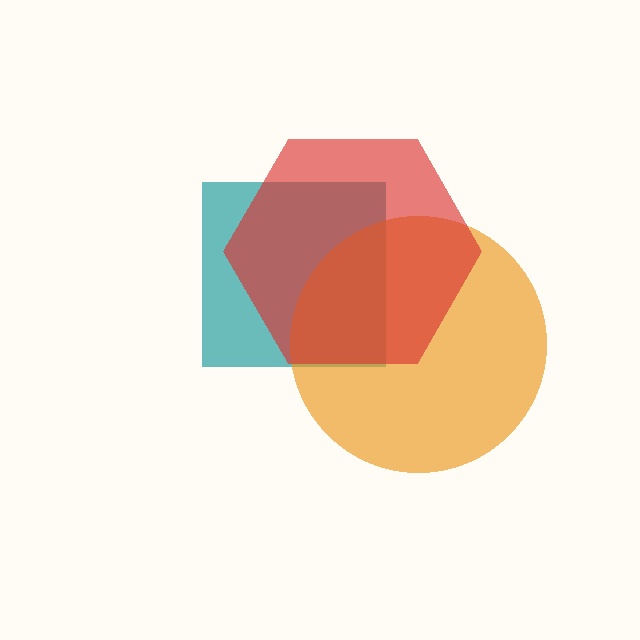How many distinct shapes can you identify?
There are 3 distinct shapes: a teal square, an orange circle, a red hexagon.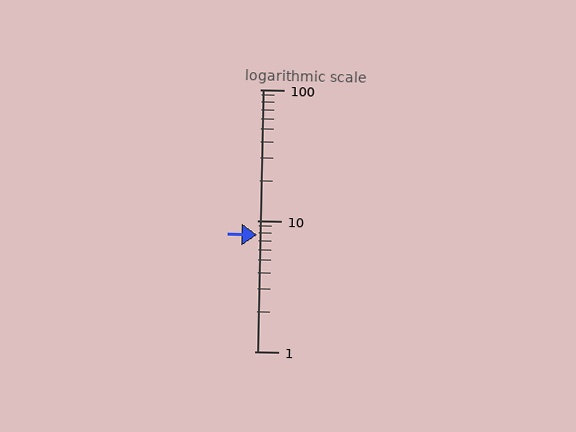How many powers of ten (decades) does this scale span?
The scale spans 2 decades, from 1 to 100.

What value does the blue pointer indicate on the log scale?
The pointer indicates approximately 7.7.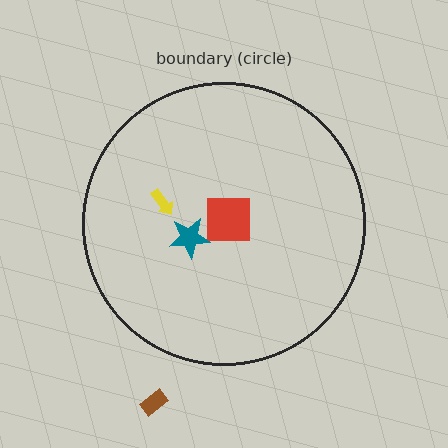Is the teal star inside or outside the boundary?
Inside.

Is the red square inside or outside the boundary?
Inside.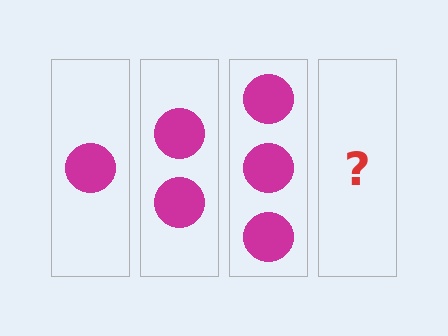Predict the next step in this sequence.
The next step is 4 circles.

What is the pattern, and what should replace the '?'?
The pattern is that each step adds one more circle. The '?' should be 4 circles.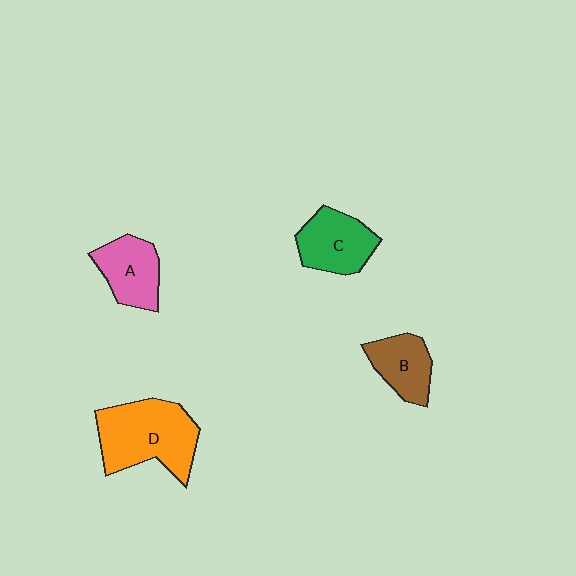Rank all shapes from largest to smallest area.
From largest to smallest: D (orange), C (green), A (pink), B (brown).